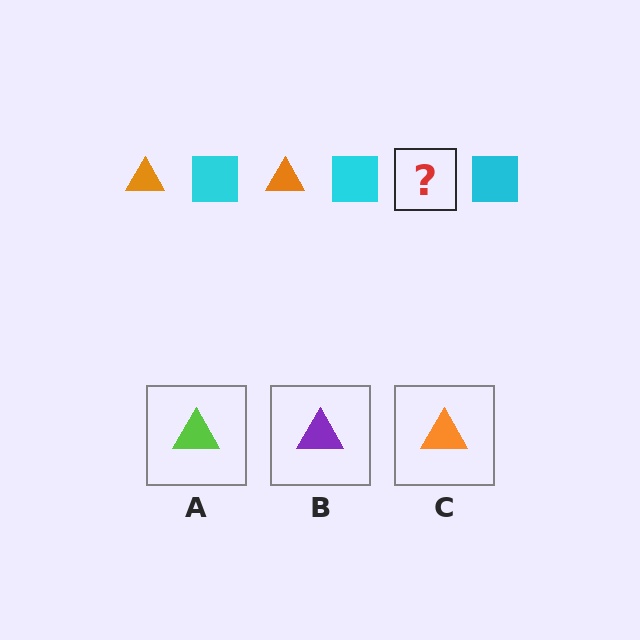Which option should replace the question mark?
Option C.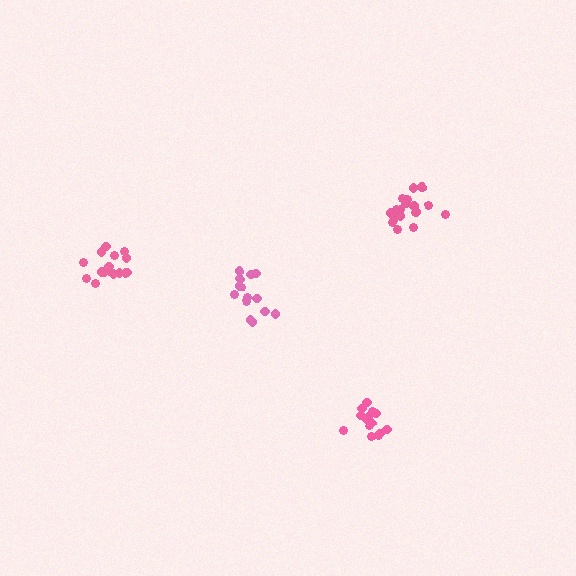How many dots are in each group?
Group 1: 16 dots, Group 2: 19 dots, Group 3: 16 dots, Group 4: 14 dots (65 total).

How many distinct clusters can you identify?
There are 4 distinct clusters.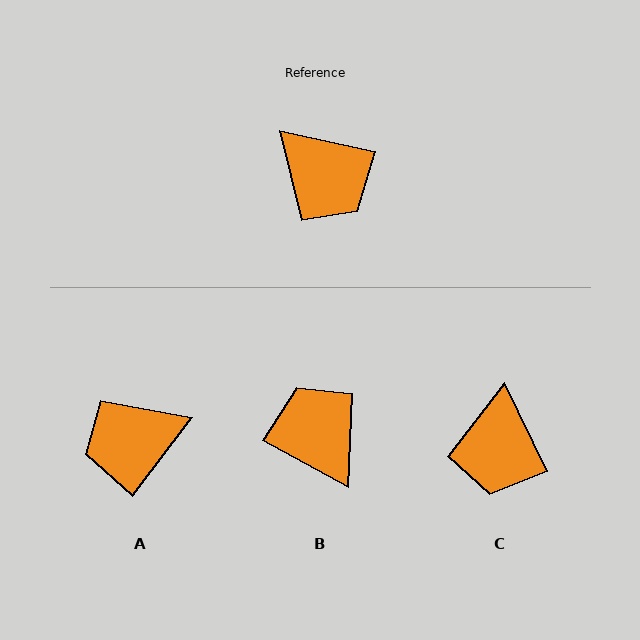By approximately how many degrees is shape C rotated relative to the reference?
Approximately 52 degrees clockwise.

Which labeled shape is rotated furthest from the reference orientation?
B, about 164 degrees away.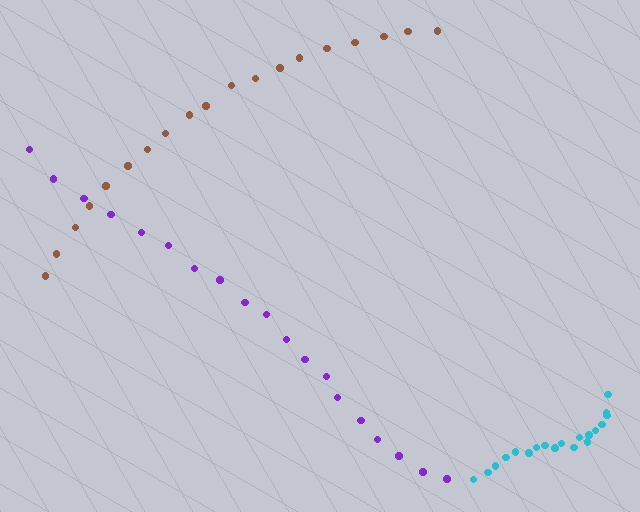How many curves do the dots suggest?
There are 3 distinct paths.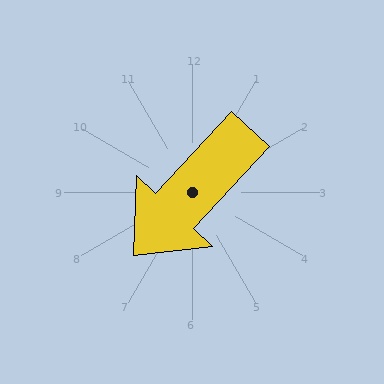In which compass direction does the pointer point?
Southwest.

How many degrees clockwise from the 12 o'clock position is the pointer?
Approximately 223 degrees.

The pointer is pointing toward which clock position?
Roughly 7 o'clock.